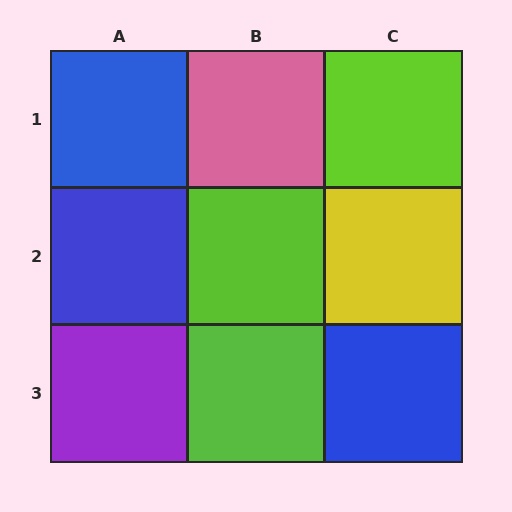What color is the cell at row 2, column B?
Lime.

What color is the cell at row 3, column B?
Lime.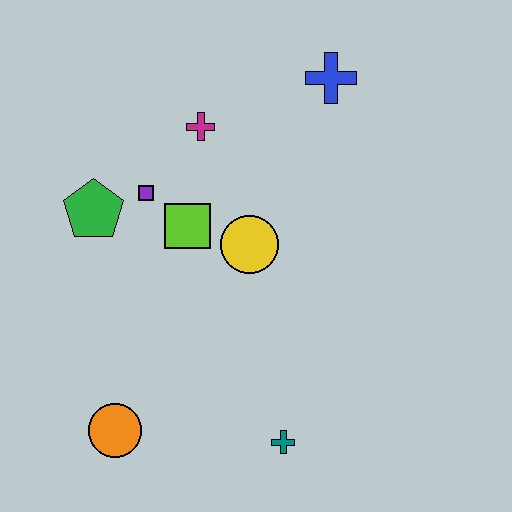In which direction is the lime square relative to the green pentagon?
The lime square is to the right of the green pentagon.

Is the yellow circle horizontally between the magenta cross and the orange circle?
No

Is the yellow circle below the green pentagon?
Yes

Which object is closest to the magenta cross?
The purple square is closest to the magenta cross.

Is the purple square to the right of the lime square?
No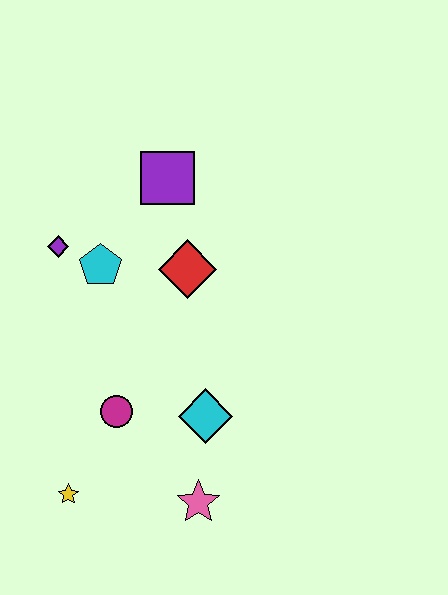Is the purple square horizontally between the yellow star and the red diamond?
Yes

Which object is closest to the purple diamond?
The cyan pentagon is closest to the purple diamond.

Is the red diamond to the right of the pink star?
No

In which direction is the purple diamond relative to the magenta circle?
The purple diamond is above the magenta circle.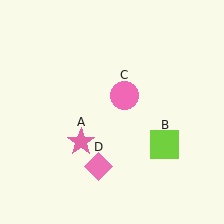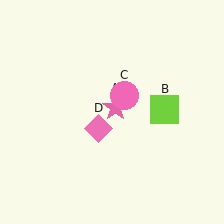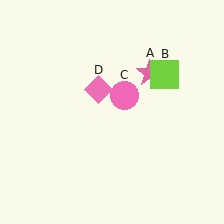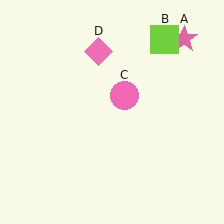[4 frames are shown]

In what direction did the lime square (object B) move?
The lime square (object B) moved up.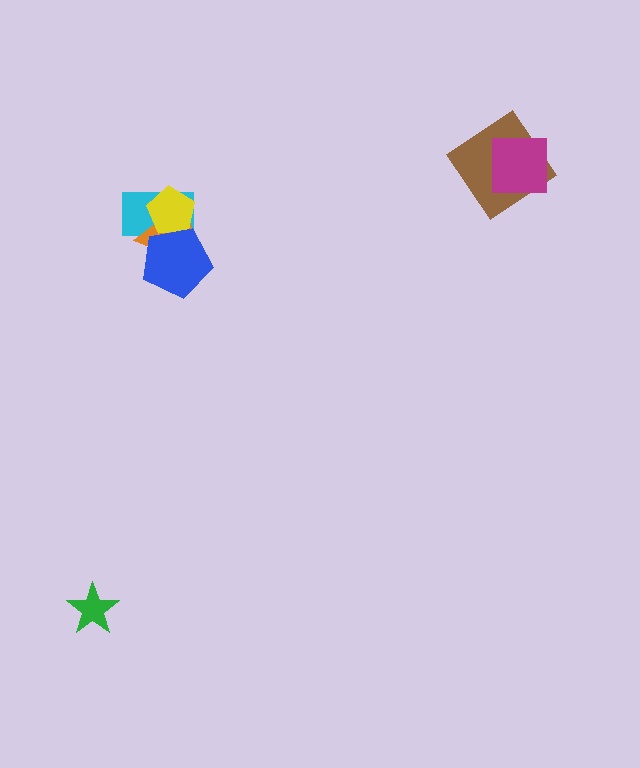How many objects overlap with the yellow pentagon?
3 objects overlap with the yellow pentagon.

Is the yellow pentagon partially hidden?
Yes, it is partially covered by another shape.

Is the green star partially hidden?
No, no other shape covers it.